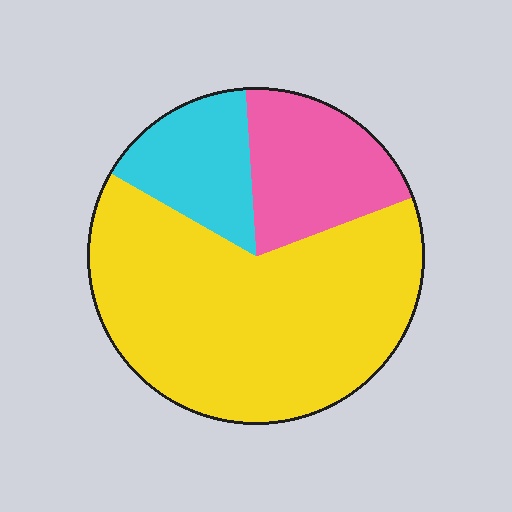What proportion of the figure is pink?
Pink covers about 20% of the figure.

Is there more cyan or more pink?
Pink.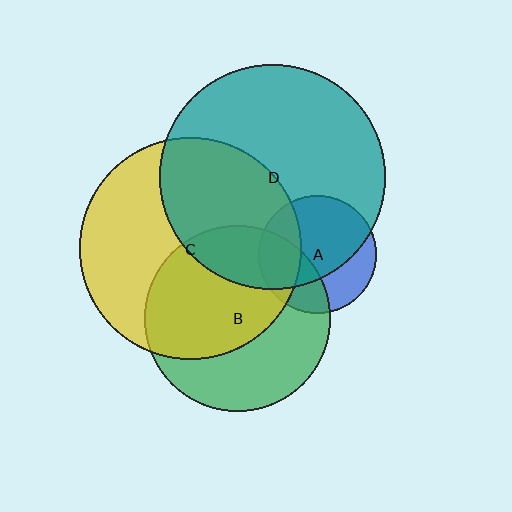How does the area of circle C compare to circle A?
Approximately 3.5 times.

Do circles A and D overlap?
Yes.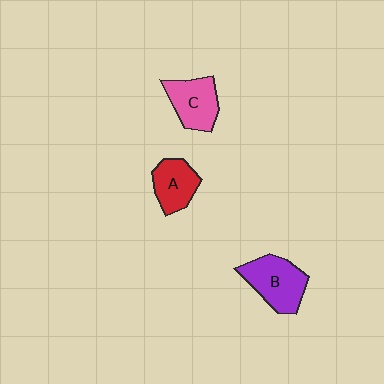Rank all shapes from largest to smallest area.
From largest to smallest: B (purple), C (pink), A (red).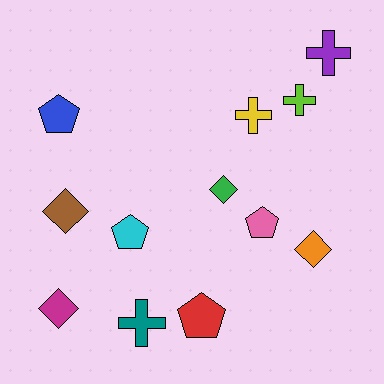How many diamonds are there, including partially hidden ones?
There are 4 diamonds.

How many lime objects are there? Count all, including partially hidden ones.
There is 1 lime object.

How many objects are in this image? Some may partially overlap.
There are 12 objects.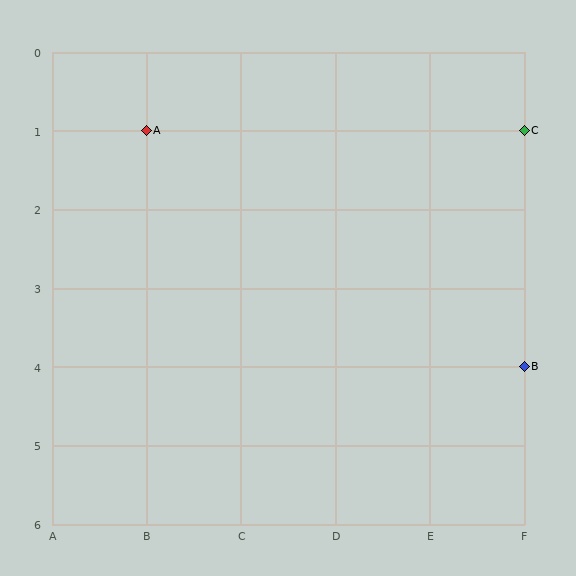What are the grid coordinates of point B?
Point B is at grid coordinates (F, 4).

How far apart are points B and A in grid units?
Points B and A are 4 columns and 3 rows apart (about 5.0 grid units diagonally).